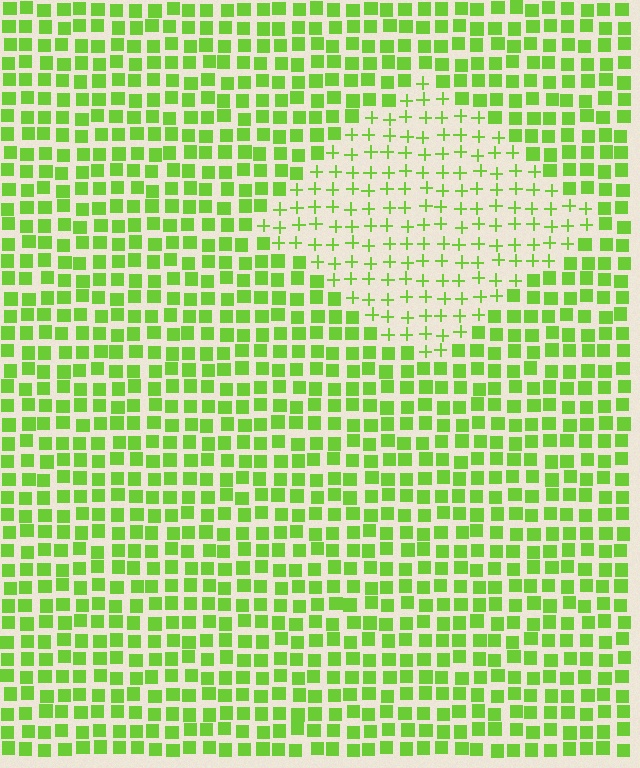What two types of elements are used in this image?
The image uses plus signs inside the diamond region and squares outside it.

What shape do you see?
I see a diamond.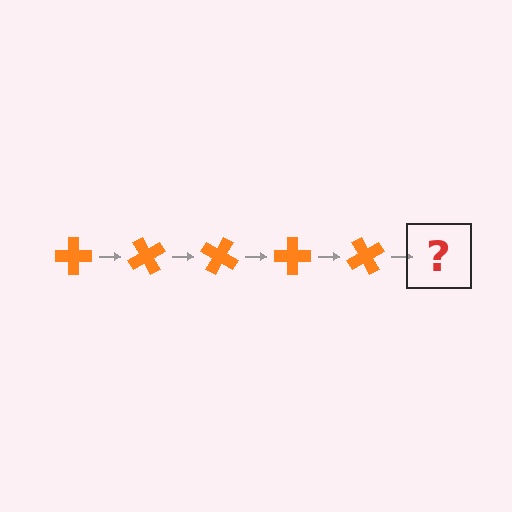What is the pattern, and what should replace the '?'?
The pattern is that the cross rotates 60 degrees each step. The '?' should be an orange cross rotated 300 degrees.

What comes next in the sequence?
The next element should be an orange cross rotated 300 degrees.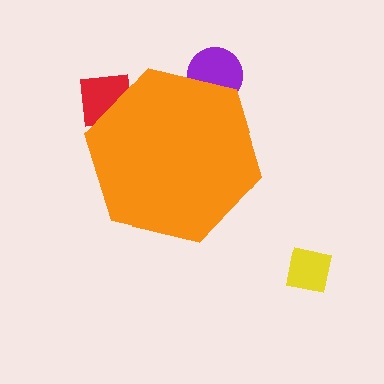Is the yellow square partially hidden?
No, the yellow square is fully visible.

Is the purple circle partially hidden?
Yes, the purple circle is partially hidden behind the orange hexagon.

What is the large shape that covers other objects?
An orange hexagon.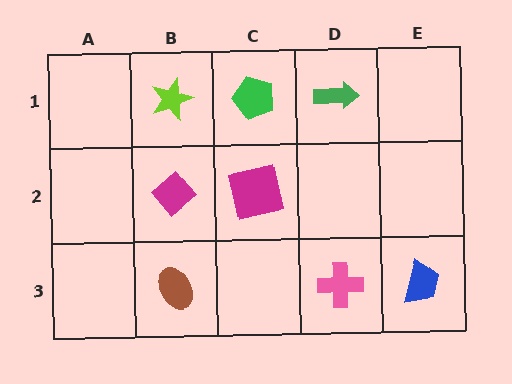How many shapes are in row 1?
3 shapes.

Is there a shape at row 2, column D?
No, that cell is empty.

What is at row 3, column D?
A pink cross.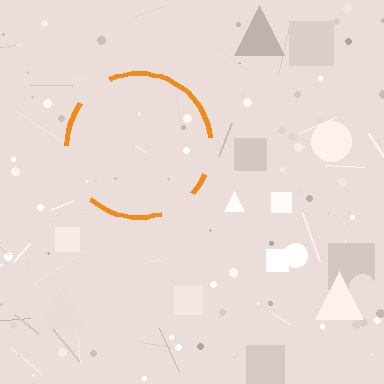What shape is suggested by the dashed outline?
The dashed outline suggests a circle.